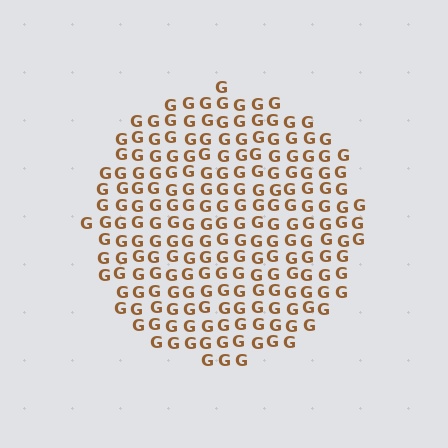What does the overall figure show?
The overall figure shows a circle.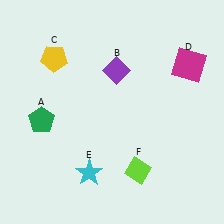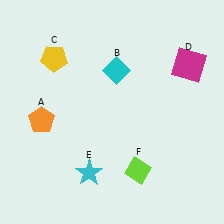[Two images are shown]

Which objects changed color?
A changed from green to orange. B changed from purple to cyan.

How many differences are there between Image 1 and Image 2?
There are 2 differences between the two images.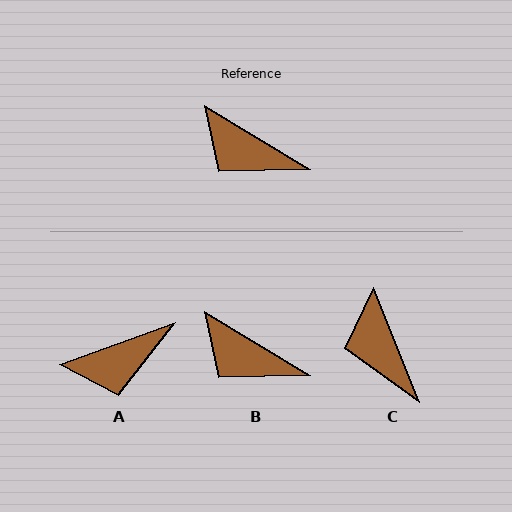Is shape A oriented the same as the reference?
No, it is off by about 51 degrees.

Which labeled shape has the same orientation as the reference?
B.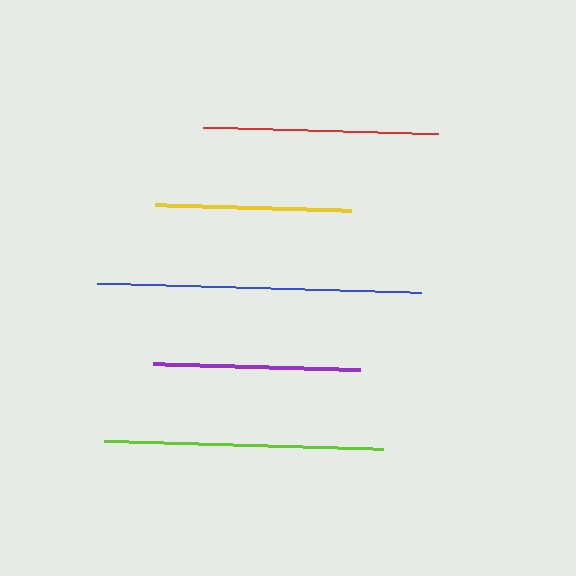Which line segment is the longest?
The blue line is the longest at approximately 324 pixels.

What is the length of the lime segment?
The lime segment is approximately 279 pixels long.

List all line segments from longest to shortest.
From longest to shortest: blue, lime, red, purple, yellow.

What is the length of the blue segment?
The blue segment is approximately 324 pixels long.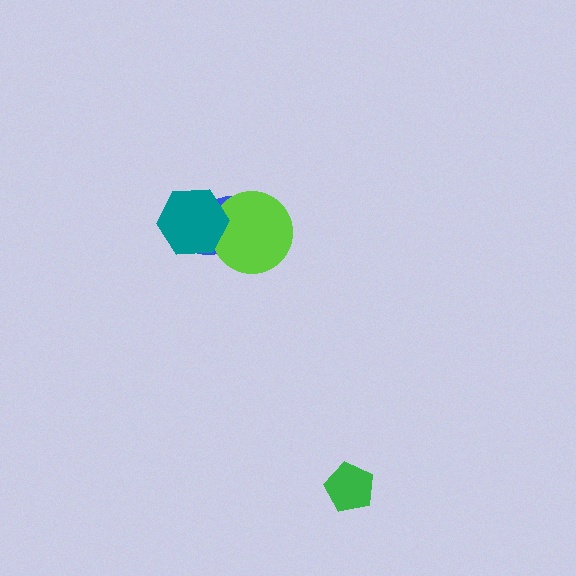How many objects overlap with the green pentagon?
0 objects overlap with the green pentagon.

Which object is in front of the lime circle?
The teal hexagon is in front of the lime circle.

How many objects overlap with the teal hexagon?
2 objects overlap with the teal hexagon.